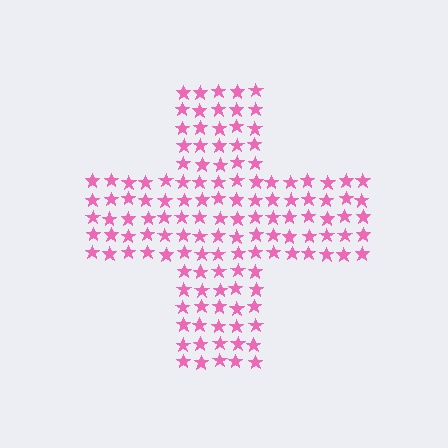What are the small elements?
The small elements are stars.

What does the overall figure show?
The overall figure shows a cross.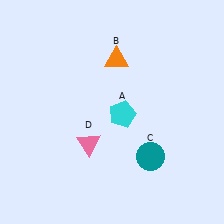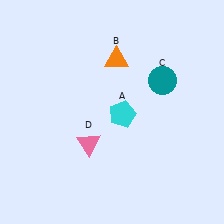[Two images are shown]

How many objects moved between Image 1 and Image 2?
1 object moved between the two images.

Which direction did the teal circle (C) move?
The teal circle (C) moved up.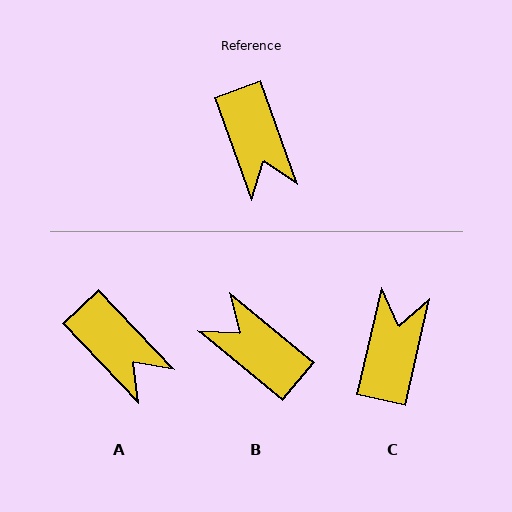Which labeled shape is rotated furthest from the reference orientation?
B, about 149 degrees away.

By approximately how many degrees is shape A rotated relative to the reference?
Approximately 24 degrees counter-clockwise.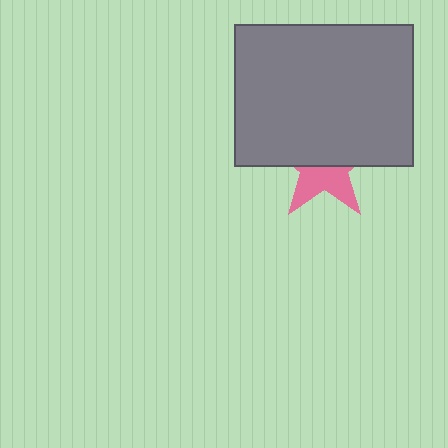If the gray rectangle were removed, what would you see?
You would see the complete pink star.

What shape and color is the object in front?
The object in front is a gray rectangle.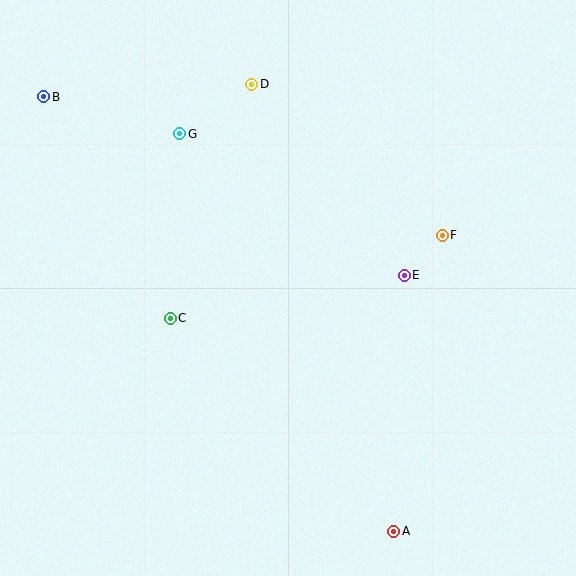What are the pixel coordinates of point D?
Point D is at (252, 84).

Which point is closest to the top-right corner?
Point F is closest to the top-right corner.